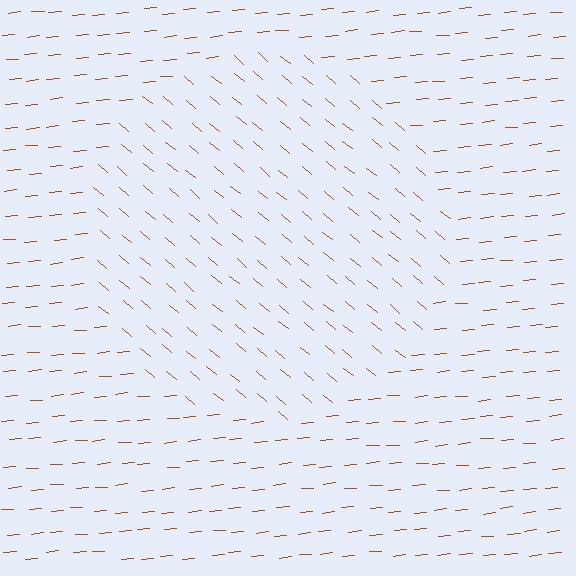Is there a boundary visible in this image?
Yes, there is a texture boundary formed by a change in line orientation.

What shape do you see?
I see a circle.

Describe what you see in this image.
The image is filled with small brown line segments. A circle region in the image has lines oriented differently from the surrounding lines, creating a visible texture boundary.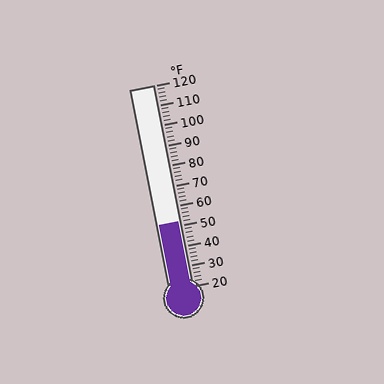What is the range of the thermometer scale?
The thermometer scale ranges from 20°F to 120°F.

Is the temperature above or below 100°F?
The temperature is below 100°F.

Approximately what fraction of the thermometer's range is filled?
The thermometer is filled to approximately 30% of its range.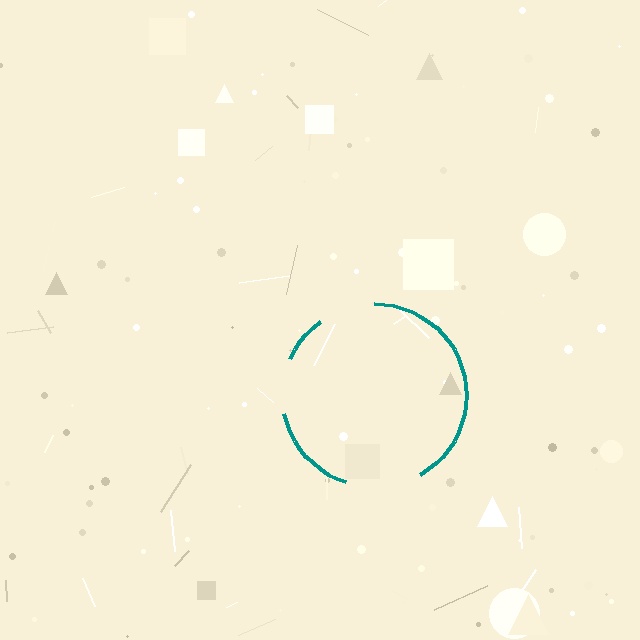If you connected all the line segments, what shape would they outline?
They would outline a circle.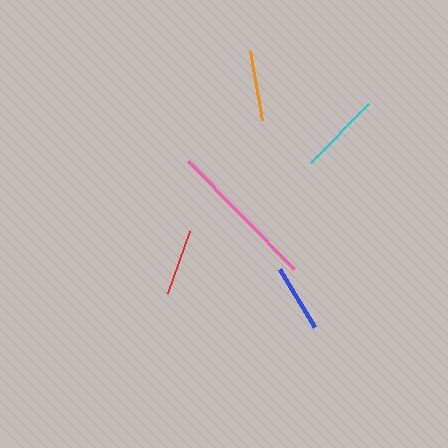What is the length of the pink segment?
The pink segment is approximately 151 pixels long.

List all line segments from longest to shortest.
From longest to shortest: pink, cyan, orange, blue, red.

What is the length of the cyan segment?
The cyan segment is approximately 84 pixels long.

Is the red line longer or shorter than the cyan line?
The cyan line is longer than the red line.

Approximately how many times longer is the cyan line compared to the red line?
The cyan line is approximately 1.3 times the length of the red line.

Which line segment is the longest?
The pink line is the longest at approximately 151 pixels.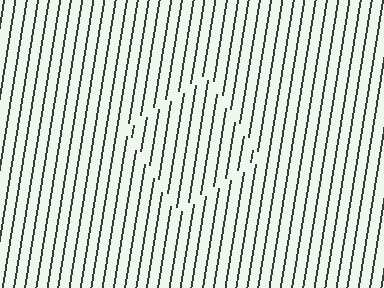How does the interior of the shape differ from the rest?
The interior of the shape contains the same grating, shifted by half a period — the contour is defined by the phase discontinuity where line-ends from the inner and outer gratings abut.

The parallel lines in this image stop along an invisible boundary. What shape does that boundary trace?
An illusory square. The interior of the shape contains the same grating, shifted by half a period — the contour is defined by the phase discontinuity where line-ends from the inner and outer gratings abut.